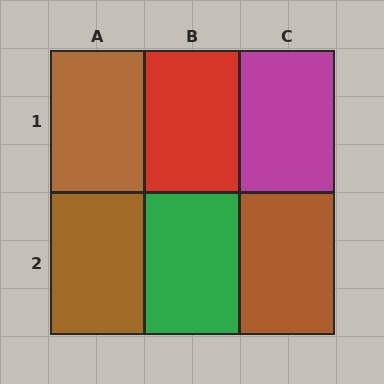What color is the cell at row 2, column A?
Brown.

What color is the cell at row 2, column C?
Brown.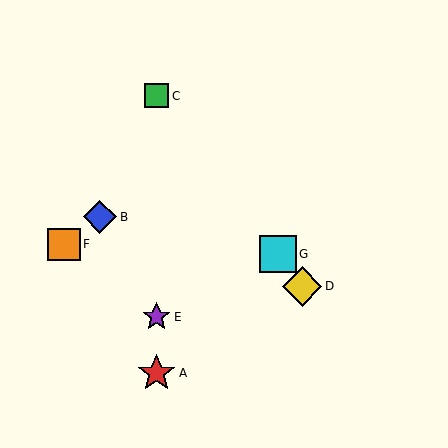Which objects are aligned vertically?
Objects A, C, E are aligned vertically.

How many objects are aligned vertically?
3 objects (A, C, E) are aligned vertically.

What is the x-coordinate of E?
Object E is at x≈157.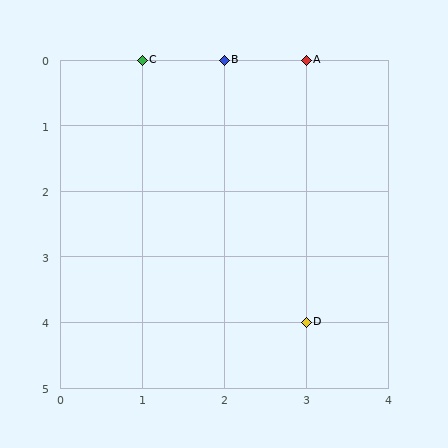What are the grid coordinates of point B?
Point B is at grid coordinates (2, 0).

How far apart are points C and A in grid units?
Points C and A are 2 columns apart.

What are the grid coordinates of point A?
Point A is at grid coordinates (3, 0).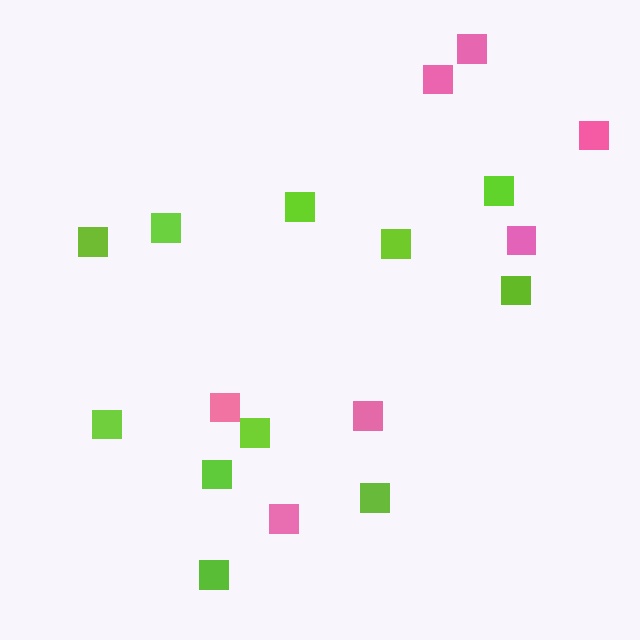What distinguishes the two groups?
There are 2 groups: one group of pink squares (7) and one group of lime squares (11).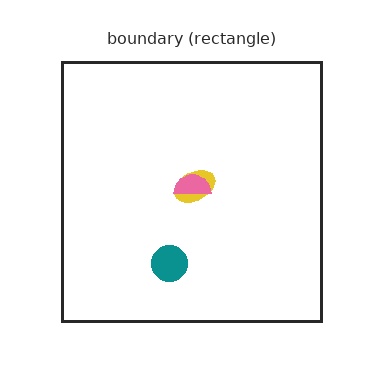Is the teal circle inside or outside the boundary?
Inside.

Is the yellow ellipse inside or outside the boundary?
Inside.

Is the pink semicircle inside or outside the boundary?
Inside.